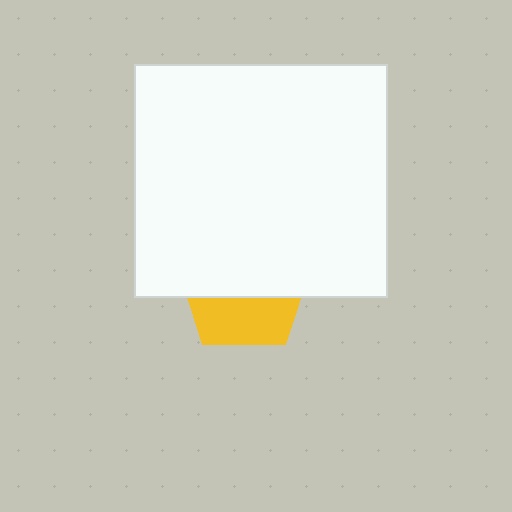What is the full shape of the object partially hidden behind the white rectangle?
The partially hidden object is a yellow pentagon.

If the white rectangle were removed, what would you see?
You would see the complete yellow pentagon.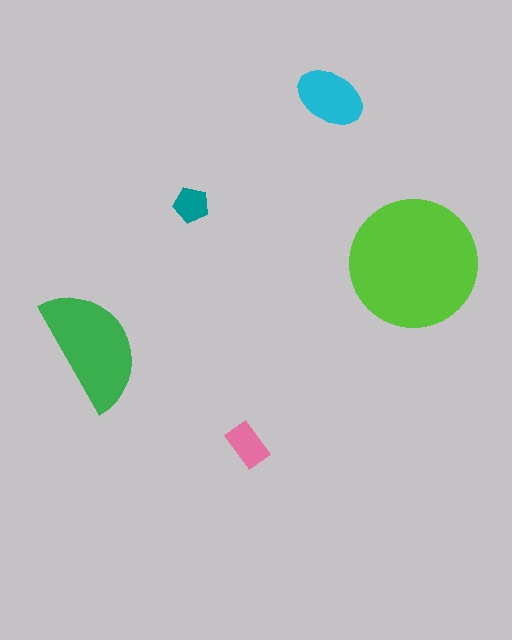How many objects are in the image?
There are 5 objects in the image.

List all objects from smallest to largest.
The teal pentagon, the pink rectangle, the cyan ellipse, the green semicircle, the lime circle.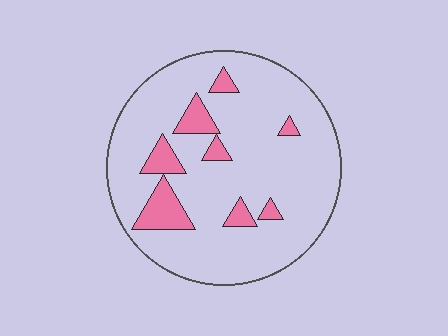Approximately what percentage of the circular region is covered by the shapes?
Approximately 15%.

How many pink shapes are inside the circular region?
8.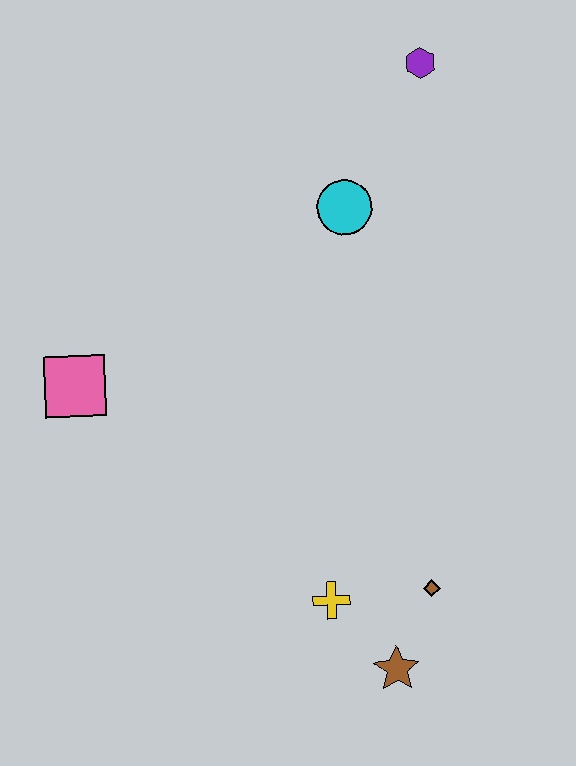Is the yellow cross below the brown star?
No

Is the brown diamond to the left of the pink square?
No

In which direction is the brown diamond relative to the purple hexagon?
The brown diamond is below the purple hexagon.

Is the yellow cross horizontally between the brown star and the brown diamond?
No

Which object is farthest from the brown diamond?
The purple hexagon is farthest from the brown diamond.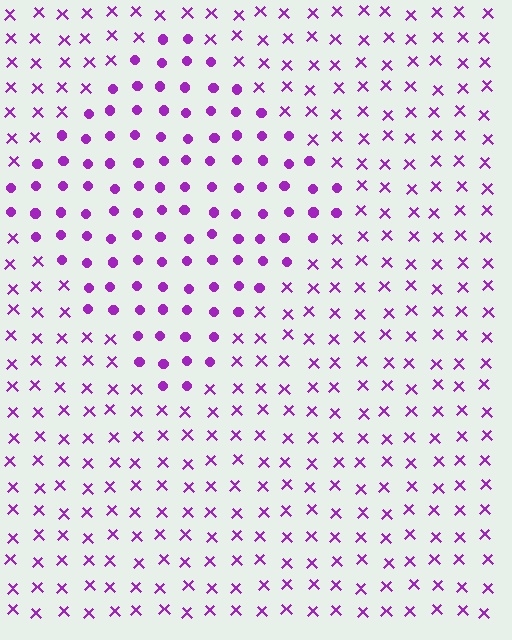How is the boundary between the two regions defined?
The boundary is defined by a change in element shape: circles inside vs. X marks outside. All elements share the same color and spacing.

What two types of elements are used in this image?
The image uses circles inside the diamond region and X marks outside it.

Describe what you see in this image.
The image is filled with small purple elements arranged in a uniform grid. A diamond-shaped region contains circles, while the surrounding area contains X marks. The boundary is defined purely by the change in element shape.